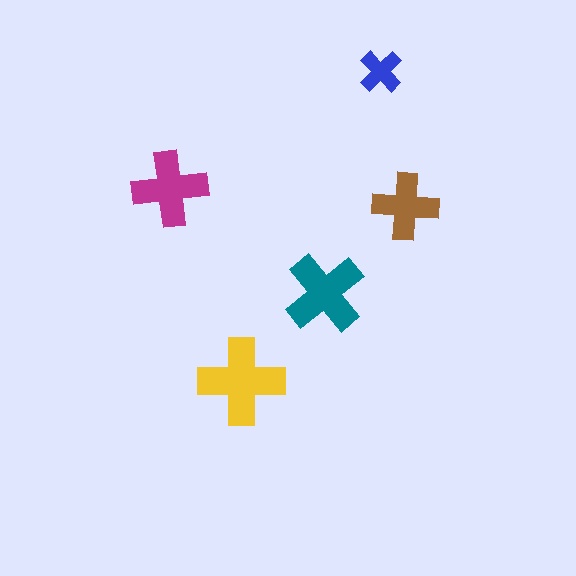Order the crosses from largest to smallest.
the yellow one, the teal one, the magenta one, the brown one, the blue one.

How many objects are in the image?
There are 5 objects in the image.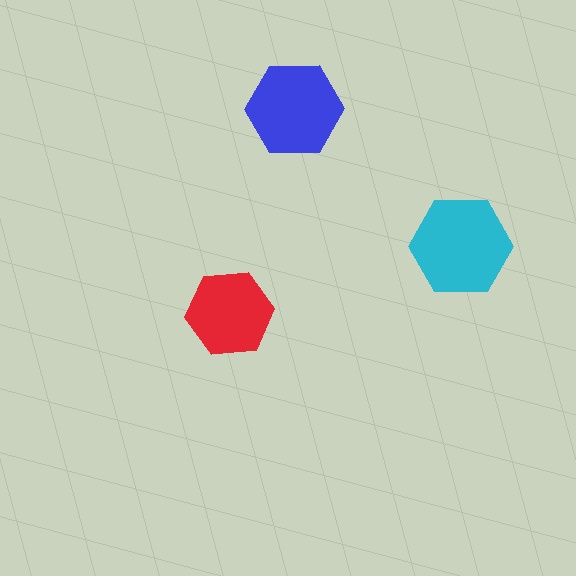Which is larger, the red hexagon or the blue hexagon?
The blue one.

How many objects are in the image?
There are 3 objects in the image.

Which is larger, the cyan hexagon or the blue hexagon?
The cyan one.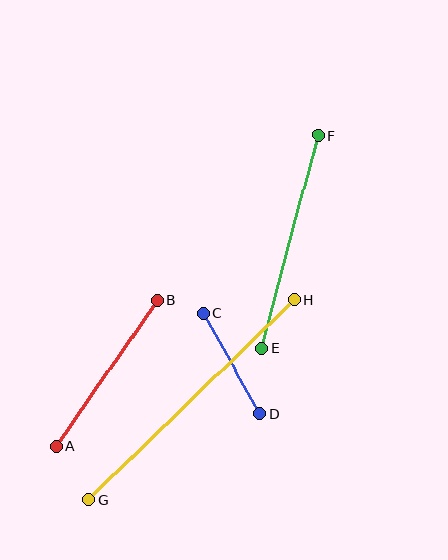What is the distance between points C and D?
The distance is approximately 116 pixels.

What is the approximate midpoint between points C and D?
The midpoint is at approximately (232, 364) pixels.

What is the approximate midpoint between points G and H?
The midpoint is at approximately (191, 400) pixels.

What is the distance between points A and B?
The distance is approximately 177 pixels.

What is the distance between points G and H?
The distance is approximately 287 pixels.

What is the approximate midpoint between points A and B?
The midpoint is at approximately (107, 373) pixels.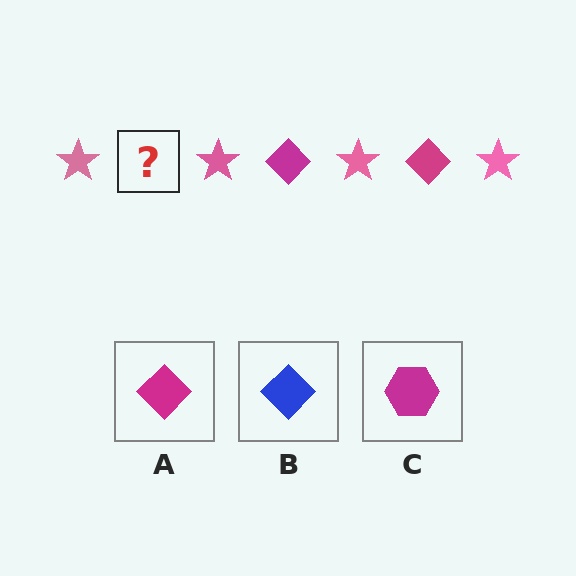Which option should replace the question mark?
Option A.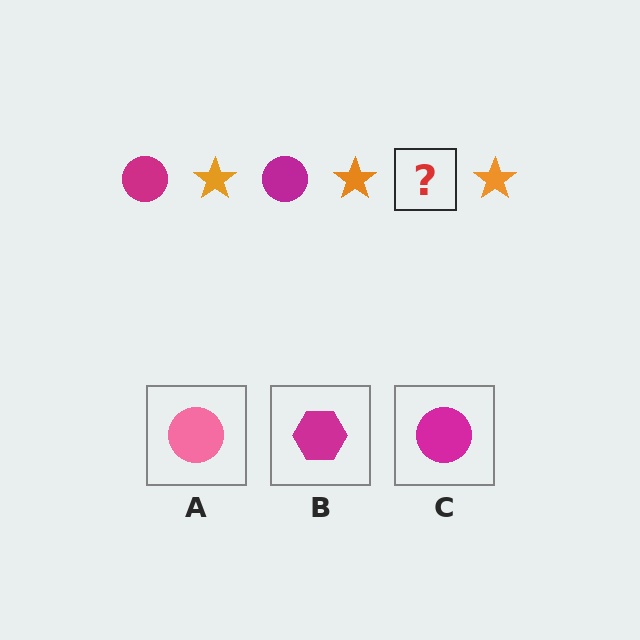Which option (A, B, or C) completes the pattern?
C.